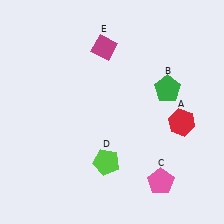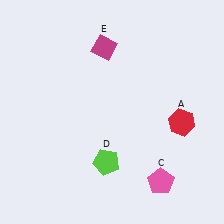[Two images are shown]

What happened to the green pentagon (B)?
The green pentagon (B) was removed in Image 2. It was in the top-right area of Image 1.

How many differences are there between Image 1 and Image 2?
There is 1 difference between the two images.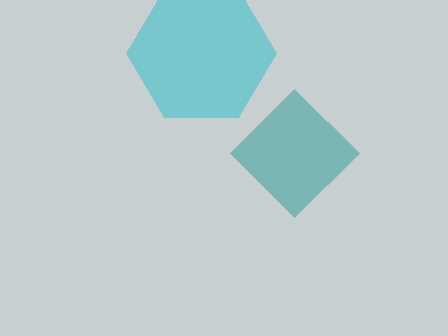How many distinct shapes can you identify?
There are 2 distinct shapes: a cyan hexagon, a teal diamond.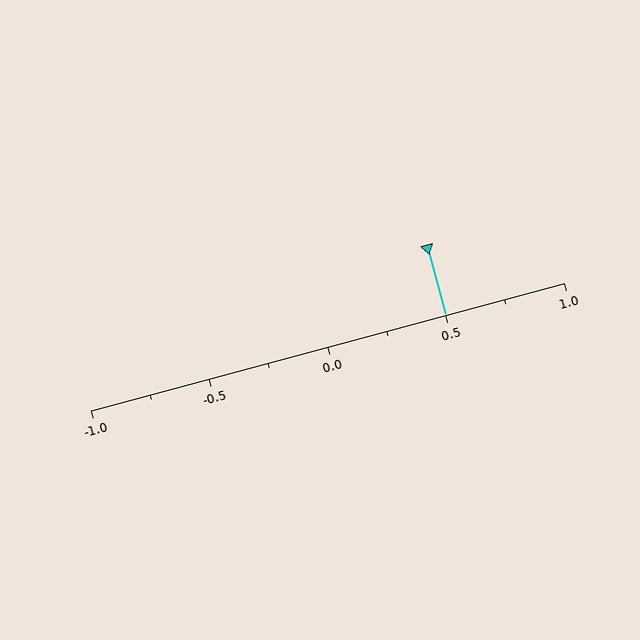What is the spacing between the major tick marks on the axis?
The major ticks are spaced 0.5 apart.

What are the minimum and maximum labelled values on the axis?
The axis runs from -1.0 to 1.0.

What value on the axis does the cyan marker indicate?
The marker indicates approximately 0.5.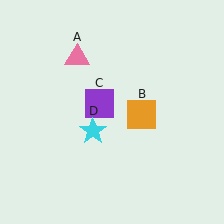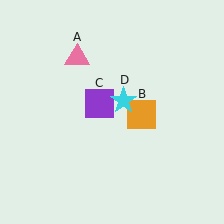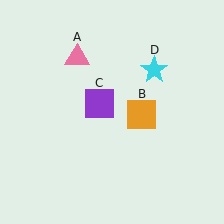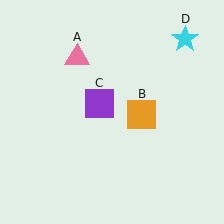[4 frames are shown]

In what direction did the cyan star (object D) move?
The cyan star (object D) moved up and to the right.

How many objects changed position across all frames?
1 object changed position: cyan star (object D).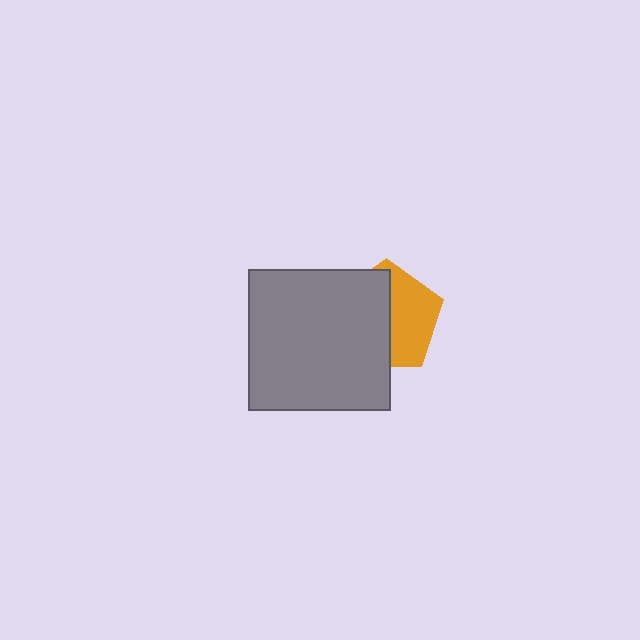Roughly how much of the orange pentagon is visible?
A small part of it is visible (roughly 45%).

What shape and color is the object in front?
The object in front is a gray square.